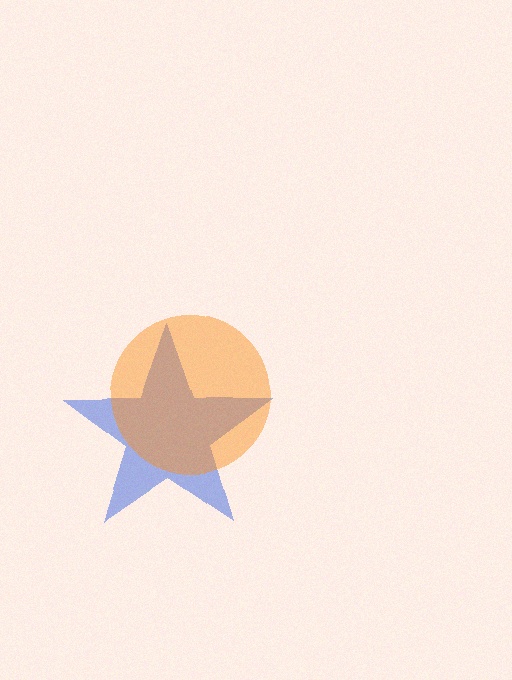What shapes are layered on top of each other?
The layered shapes are: a blue star, an orange circle.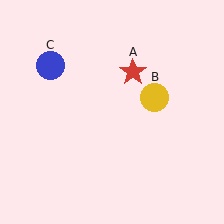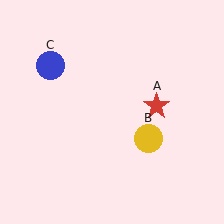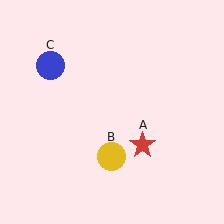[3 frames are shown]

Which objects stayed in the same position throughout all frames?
Blue circle (object C) remained stationary.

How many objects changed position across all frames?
2 objects changed position: red star (object A), yellow circle (object B).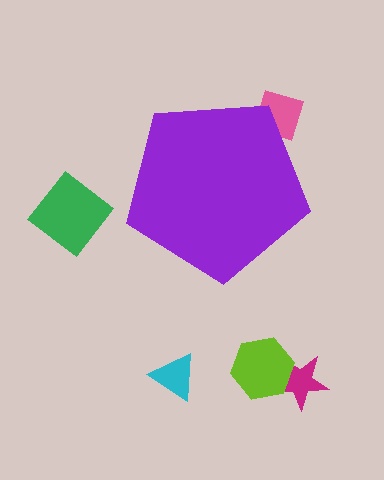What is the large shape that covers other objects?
A purple pentagon.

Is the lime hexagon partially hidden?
No, the lime hexagon is fully visible.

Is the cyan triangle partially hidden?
No, the cyan triangle is fully visible.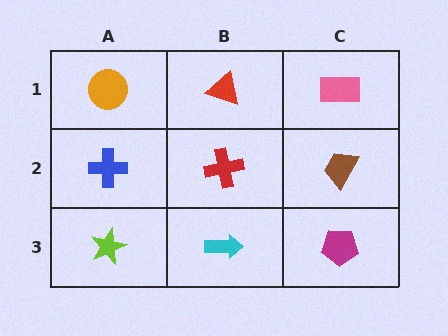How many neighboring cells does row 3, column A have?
2.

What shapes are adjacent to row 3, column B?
A red cross (row 2, column B), a lime star (row 3, column A), a magenta pentagon (row 3, column C).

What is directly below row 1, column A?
A blue cross.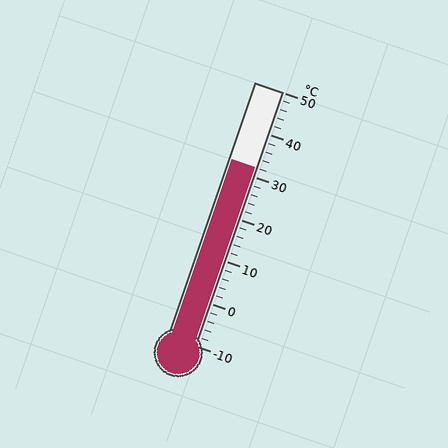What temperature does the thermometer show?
The thermometer shows approximately 32°C.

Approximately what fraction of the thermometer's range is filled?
The thermometer is filled to approximately 70% of its range.